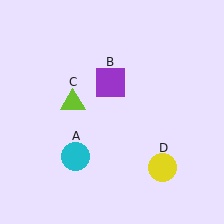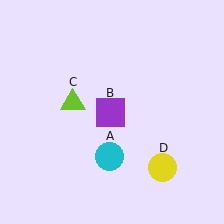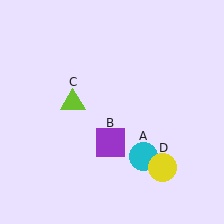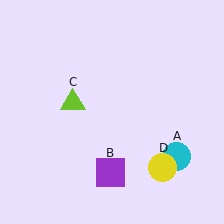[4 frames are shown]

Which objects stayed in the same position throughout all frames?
Lime triangle (object C) and yellow circle (object D) remained stationary.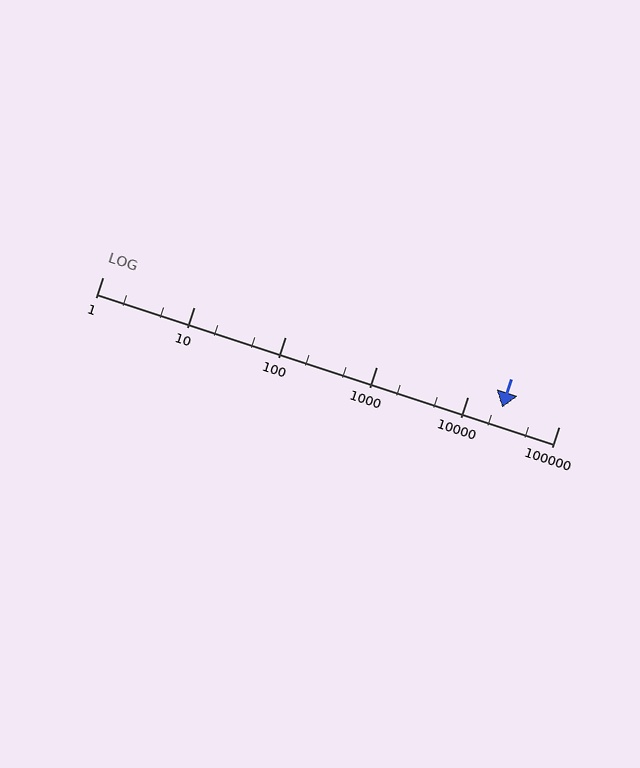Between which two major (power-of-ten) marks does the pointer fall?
The pointer is between 10000 and 100000.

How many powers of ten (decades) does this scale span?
The scale spans 5 decades, from 1 to 100000.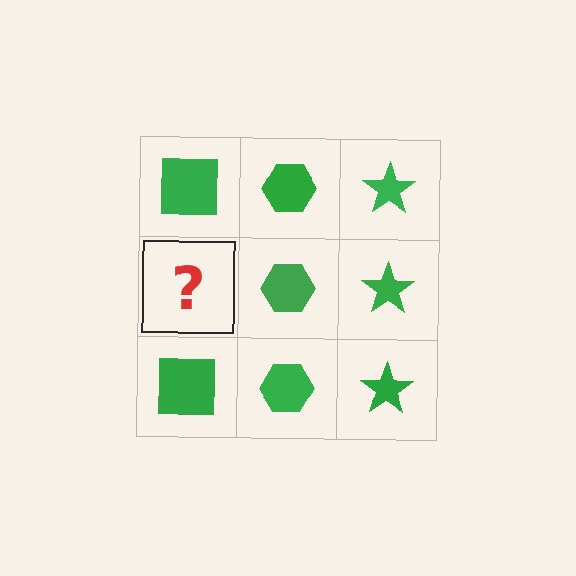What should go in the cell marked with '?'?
The missing cell should contain a green square.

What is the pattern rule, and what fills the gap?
The rule is that each column has a consistent shape. The gap should be filled with a green square.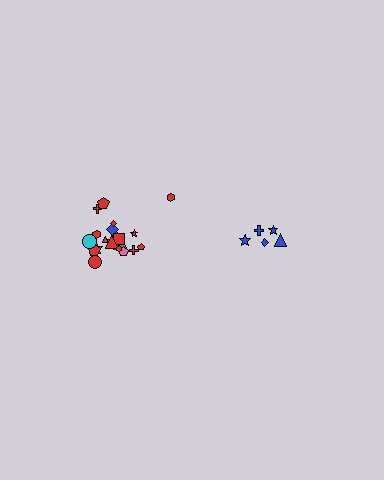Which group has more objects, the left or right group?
The left group.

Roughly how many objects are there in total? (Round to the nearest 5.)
Roughly 25 objects in total.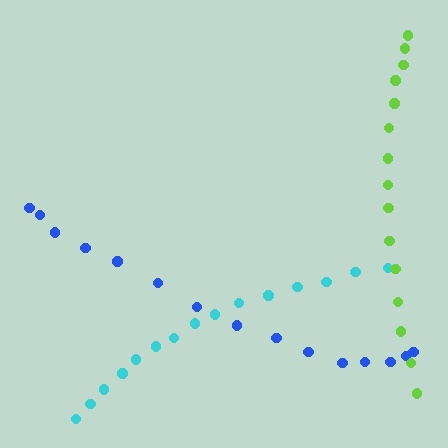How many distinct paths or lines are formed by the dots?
There are 3 distinct paths.